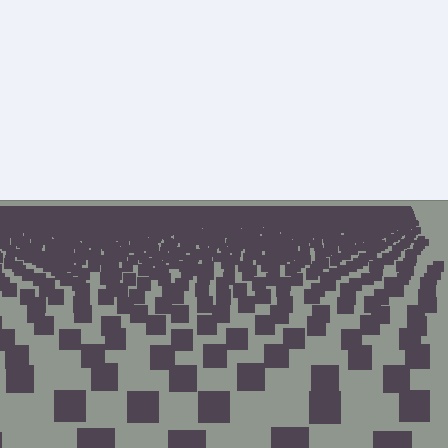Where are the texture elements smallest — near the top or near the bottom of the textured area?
Near the top.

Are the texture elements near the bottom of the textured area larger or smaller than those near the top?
Larger. Near the bottom, elements are closer to the viewer and appear at a bigger on-screen size.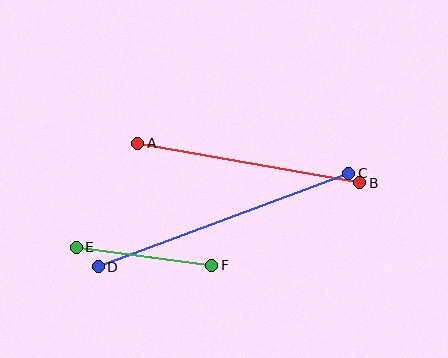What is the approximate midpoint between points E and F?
The midpoint is at approximately (144, 256) pixels.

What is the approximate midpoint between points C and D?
The midpoint is at approximately (223, 220) pixels.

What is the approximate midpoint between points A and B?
The midpoint is at approximately (249, 163) pixels.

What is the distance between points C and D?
The distance is approximately 268 pixels.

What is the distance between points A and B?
The distance is approximately 226 pixels.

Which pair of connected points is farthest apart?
Points C and D are farthest apart.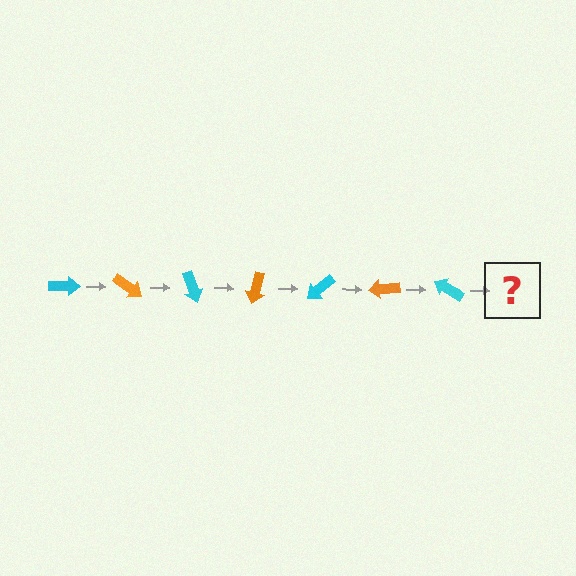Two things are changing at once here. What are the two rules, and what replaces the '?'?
The two rules are that it rotates 35 degrees each step and the color cycles through cyan and orange. The '?' should be an orange arrow, rotated 245 degrees from the start.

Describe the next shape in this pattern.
It should be an orange arrow, rotated 245 degrees from the start.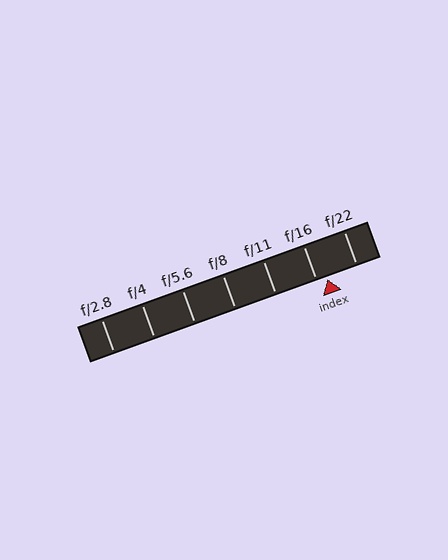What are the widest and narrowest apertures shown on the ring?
The widest aperture shown is f/2.8 and the narrowest is f/22.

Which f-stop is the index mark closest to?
The index mark is closest to f/16.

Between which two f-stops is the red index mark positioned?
The index mark is between f/16 and f/22.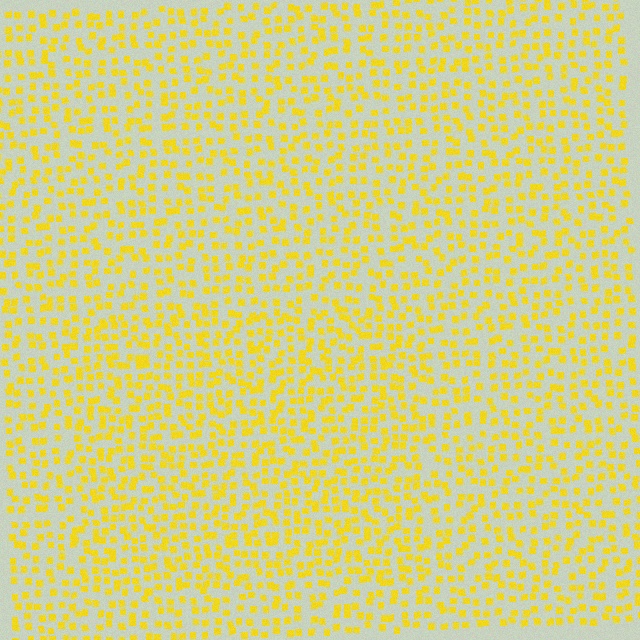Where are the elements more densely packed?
The elements are more densely packed inside the rectangle boundary.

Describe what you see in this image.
The image contains small yellow elements arranged at two different densities. A rectangle-shaped region is visible where the elements are more densely packed than the surrounding area.